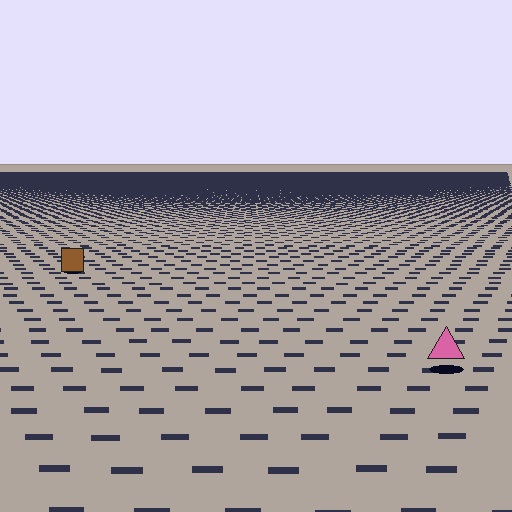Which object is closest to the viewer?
The pink triangle is closest. The texture marks near it are larger and more spread out.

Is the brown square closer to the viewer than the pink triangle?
No. The pink triangle is closer — you can tell from the texture gradient: the ground texture is coarser near it.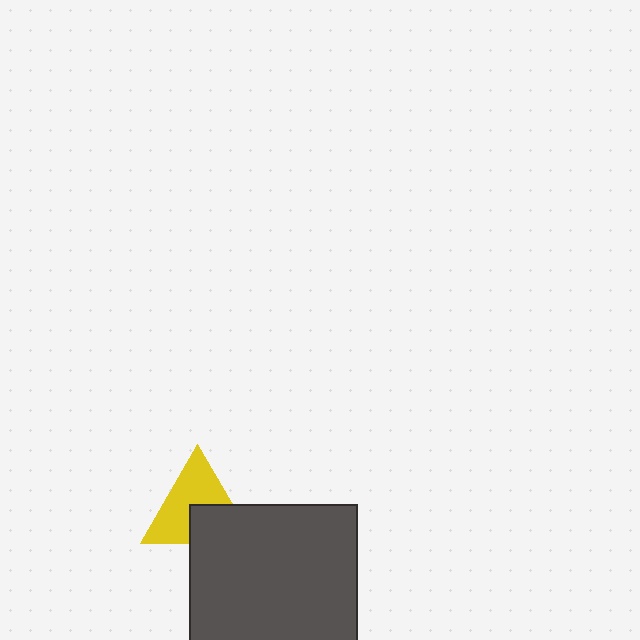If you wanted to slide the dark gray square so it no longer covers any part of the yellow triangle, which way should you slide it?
Slide it down — that is the most direct way to separate the two shapes.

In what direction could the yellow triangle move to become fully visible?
The yellow triangle could move up. That would shift it out from behind the dark gray square entirely.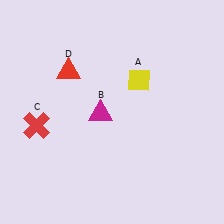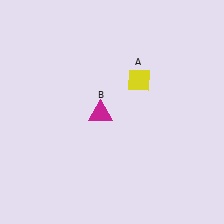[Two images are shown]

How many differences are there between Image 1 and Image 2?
There are 2 differences between the two images.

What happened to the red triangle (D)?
The red triangle (D) was removed in Image 2. It was in the top-left area of Image 1.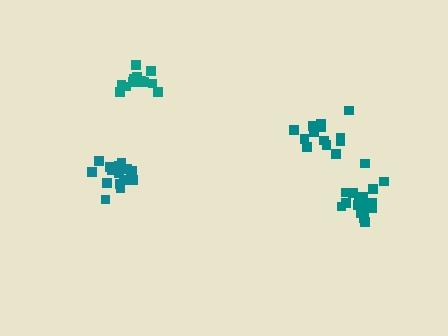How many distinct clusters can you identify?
There are 4 distinct clusters.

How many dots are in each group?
Group 1: 14 dots, Group 2: 20 dots, Group 3: 14 dots, Group 4: 18 dots (66 total).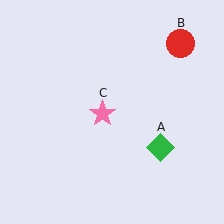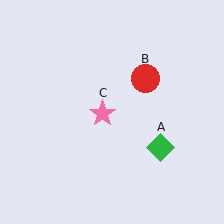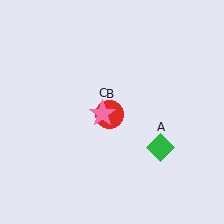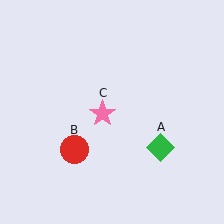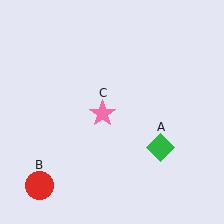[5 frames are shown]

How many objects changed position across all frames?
1 object changed position: red circle (object B).